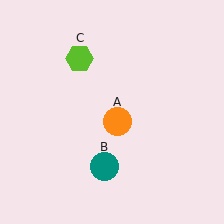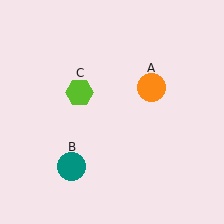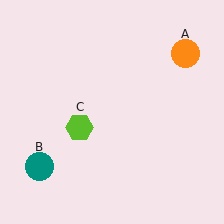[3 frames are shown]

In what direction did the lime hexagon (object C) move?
The lime hexagon (object C) moved down.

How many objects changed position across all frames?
3 objects changed position: orange circle (object A), teal circle (object B), lime hexagon (object C).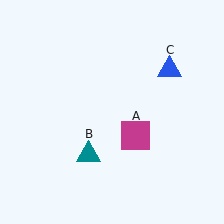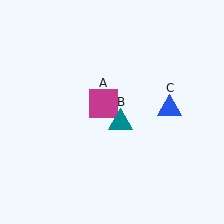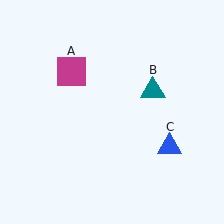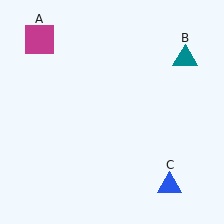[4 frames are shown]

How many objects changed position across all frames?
3 objects changed position: magenta square (object A), teal triangle (object B), blue triangle (object C).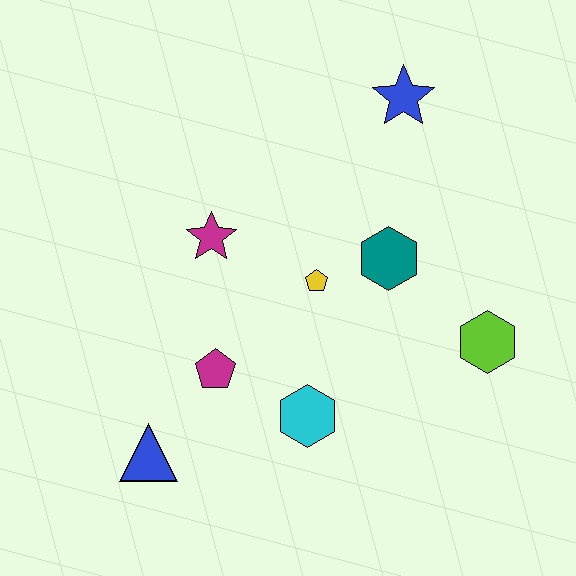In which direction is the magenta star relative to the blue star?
The magenta star is to the left of the blue star.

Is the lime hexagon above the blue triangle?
Yes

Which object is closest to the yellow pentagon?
The teal hexagon is closest to the yellow pentagon.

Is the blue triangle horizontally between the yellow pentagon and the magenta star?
No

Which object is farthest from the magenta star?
The lime hexagon is farthest from the magenta star.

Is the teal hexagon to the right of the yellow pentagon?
Yes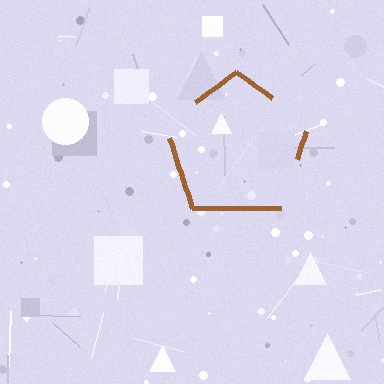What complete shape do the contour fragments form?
The contour fragments form a pentagon.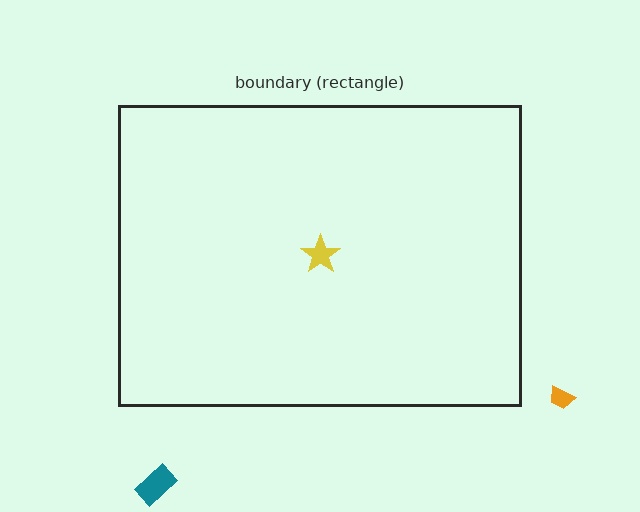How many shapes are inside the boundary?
1 inside, 2 outside.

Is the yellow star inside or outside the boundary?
Inside.